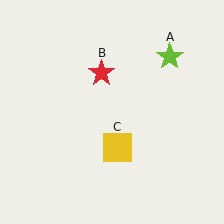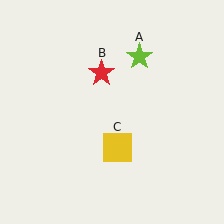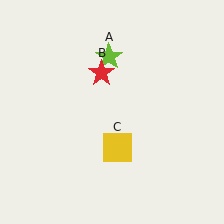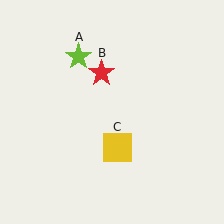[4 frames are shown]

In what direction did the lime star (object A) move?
The lime star (object A) moved left.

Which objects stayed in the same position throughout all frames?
Red star (object B) and yellow square (object C) remained stationary.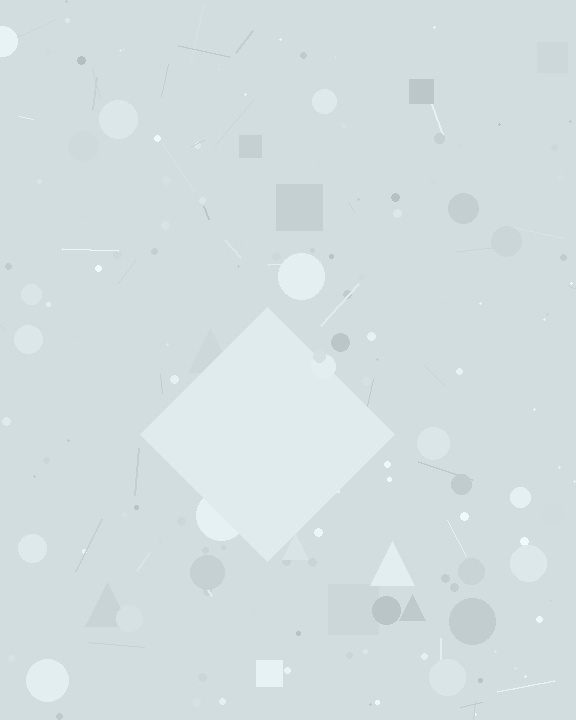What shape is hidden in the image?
A diamond is hidden in the image.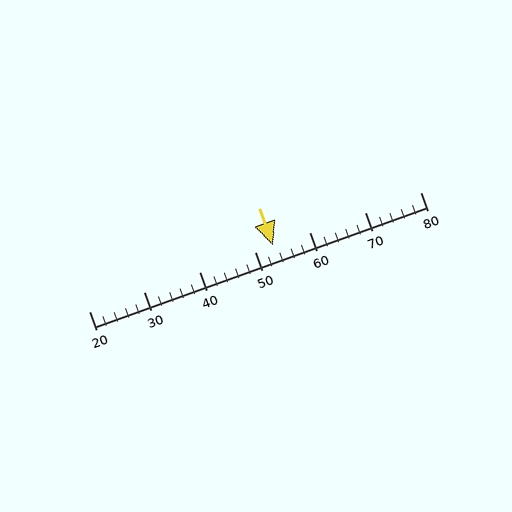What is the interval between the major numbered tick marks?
The major tick marks are spaced 10 units apart.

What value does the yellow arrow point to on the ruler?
The yellow arrow points to approximately 53.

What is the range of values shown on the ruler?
The ruler shows values from 20 to 80.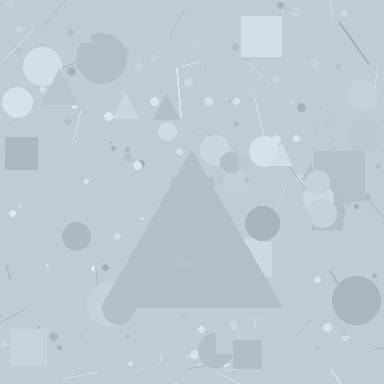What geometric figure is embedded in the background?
A triangle is embedded in the background.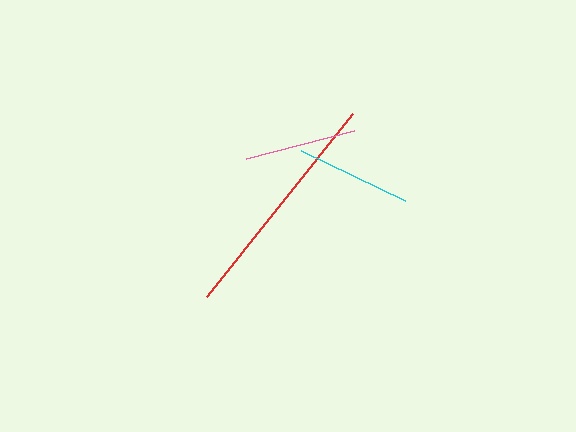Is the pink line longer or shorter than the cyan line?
The cyan line is longer than the pink line.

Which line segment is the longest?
The red line is the longest at approximately 234 pixels.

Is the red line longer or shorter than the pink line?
The red line is longer than the pink line.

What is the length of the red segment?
The red segment is approximately 234 pixels long.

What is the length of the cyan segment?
The cyan segment is approximately 114 pixels long.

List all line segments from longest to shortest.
From longest to shortest: red, cyan, pink.